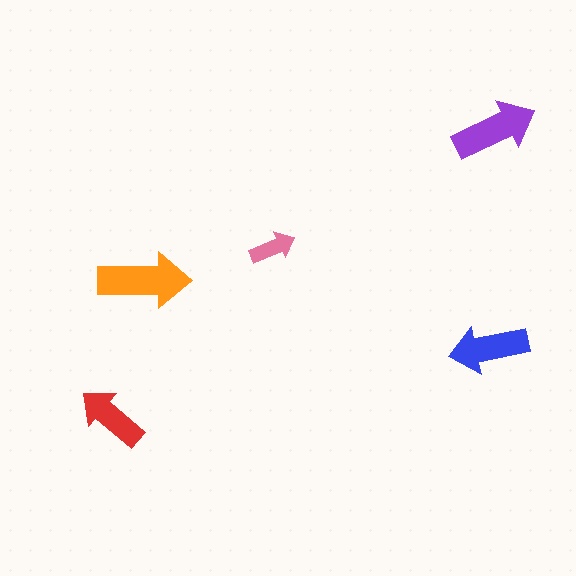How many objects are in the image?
There are 5 objects in the image.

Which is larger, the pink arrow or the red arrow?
The red one.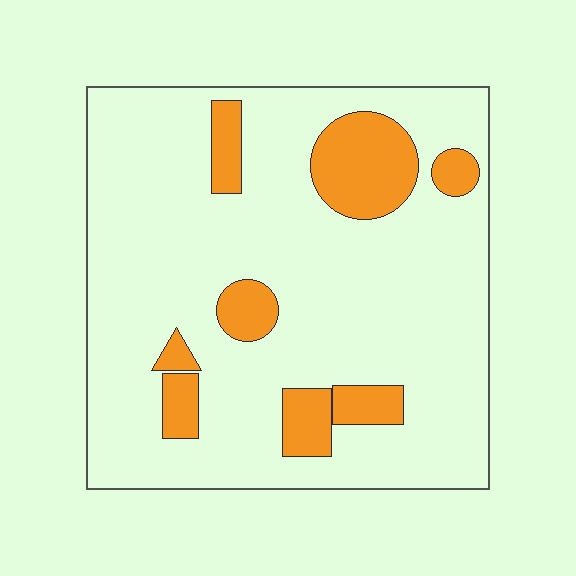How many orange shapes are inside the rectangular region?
8.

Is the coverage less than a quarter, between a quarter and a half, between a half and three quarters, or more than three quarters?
Less than a quarter.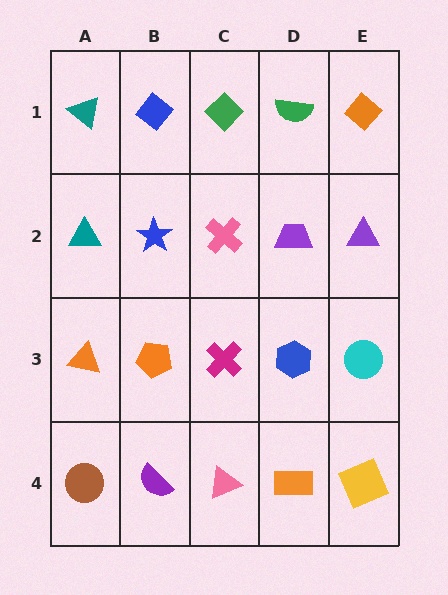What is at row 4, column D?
An orange rectangle.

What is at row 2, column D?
A purple trapezoid.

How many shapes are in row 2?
5 shapes.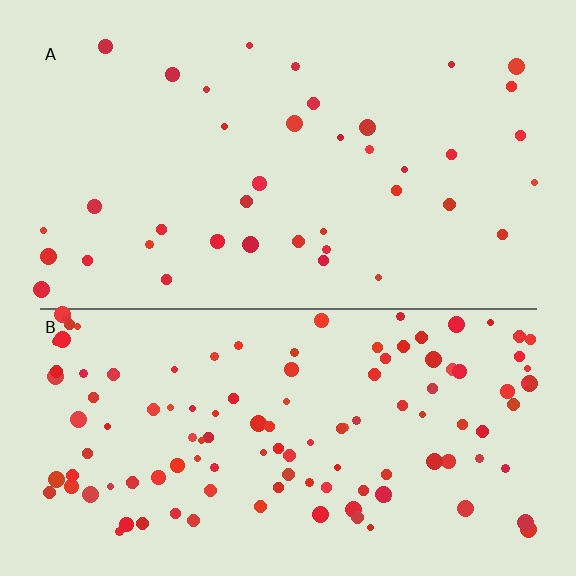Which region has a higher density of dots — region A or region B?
B (the bottom).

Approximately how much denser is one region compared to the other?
Approximately 3.1× — region B over region A.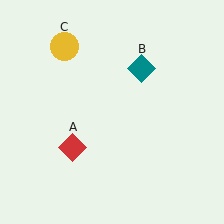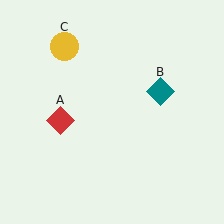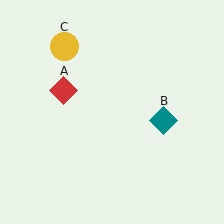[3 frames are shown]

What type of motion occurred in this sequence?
The red diamond (object A), teal diamond (object B) rotated clockwise around the center of the scene.